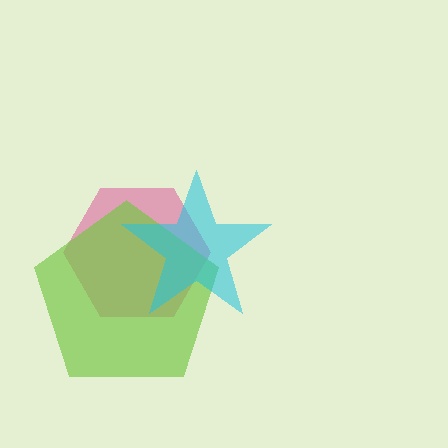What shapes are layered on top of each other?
The layered shapes are: a pink hexagon, a lime pentagon, a cyan star.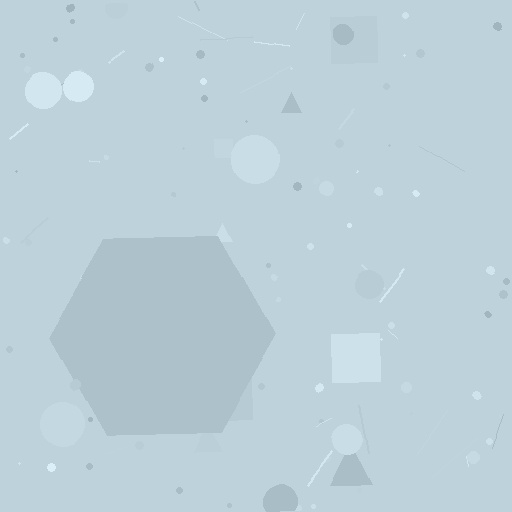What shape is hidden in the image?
A hexagon is hidden in the image.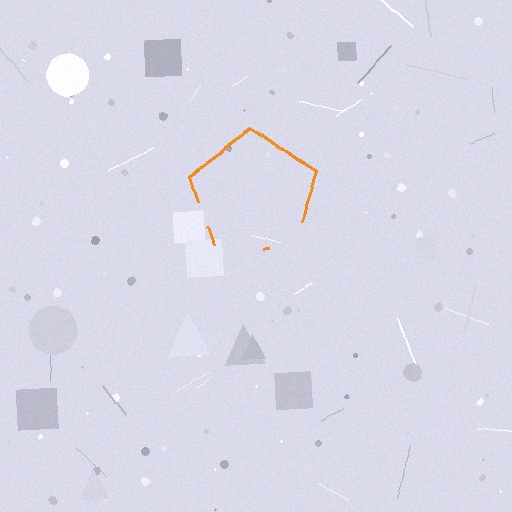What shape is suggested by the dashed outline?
The dashed outline suggests a pentagon.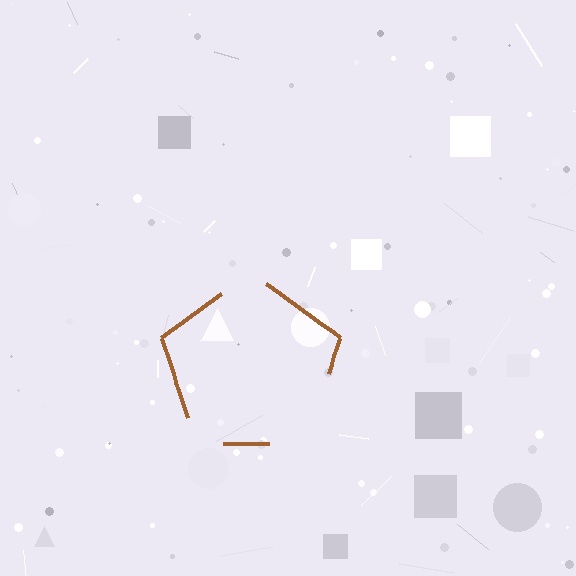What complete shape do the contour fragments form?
The contour fragments form a pentagon.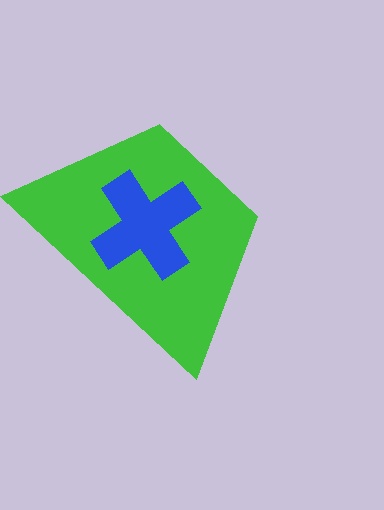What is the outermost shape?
The green trapezoid.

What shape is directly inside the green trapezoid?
The blue cross.